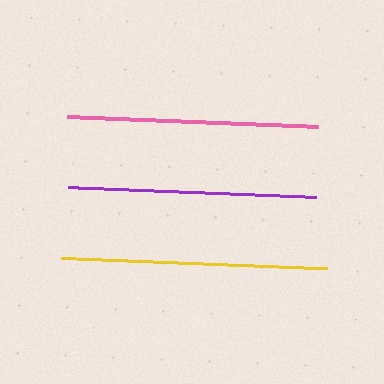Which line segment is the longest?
The yellow line is the longest at approximately 265 pixels.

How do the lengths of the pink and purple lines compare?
The pink and purple lines are approximately the same length.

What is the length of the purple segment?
The purple segment is approximately 248 pixels long.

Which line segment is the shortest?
The purple line is the shortest at approximately 248 pixels.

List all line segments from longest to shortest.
From longest to shortest: yellow, pink, purple.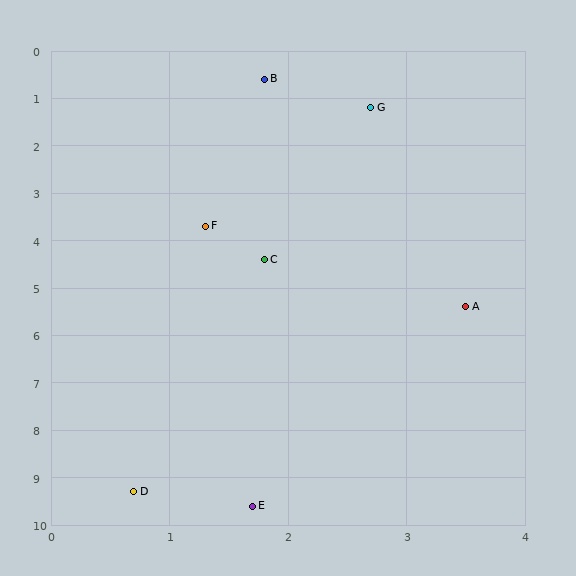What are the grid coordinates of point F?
Point F is at approximately (1.3, 3.7).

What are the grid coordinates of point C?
Point C is at approximately (1.8, 4.4).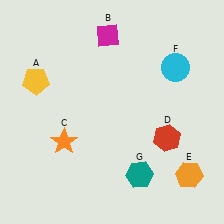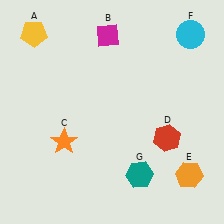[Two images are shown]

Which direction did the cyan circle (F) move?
The cyan circle (F) moved up.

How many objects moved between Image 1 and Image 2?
2 objects moved between the two images.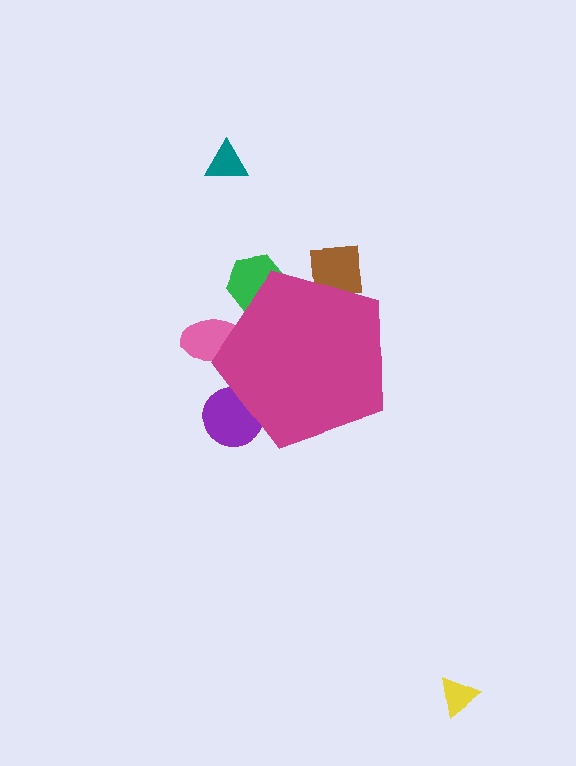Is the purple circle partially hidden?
Yes, the purple circle is partially hidden behind the magenta pentagon.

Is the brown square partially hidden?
Yes, the brown square is partially hidden behind the magenta pentagon.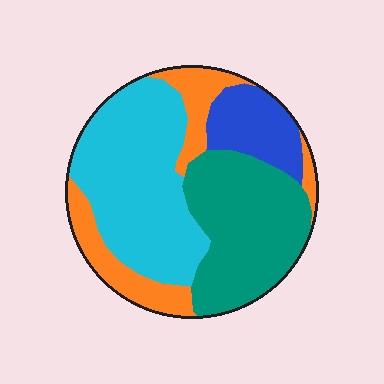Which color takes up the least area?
Blue, at roughly 10%.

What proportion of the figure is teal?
Teal takes up between a quarter and a half of the figure.